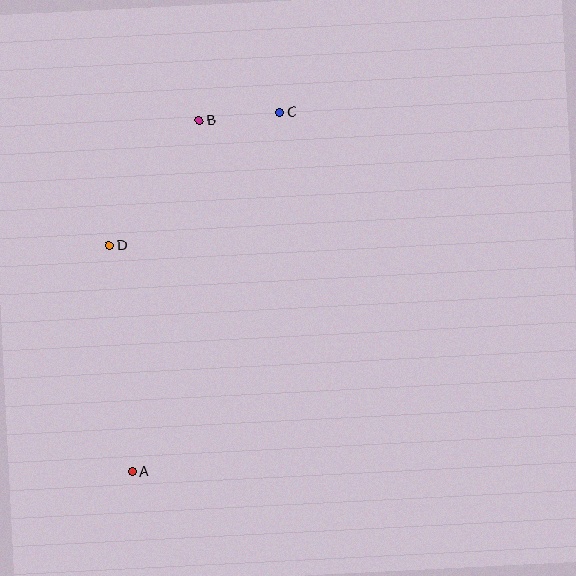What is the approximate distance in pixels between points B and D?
The distance between B and D is approximately 154 pixels.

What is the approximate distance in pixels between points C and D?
The distance between C and D is approximately 216 pixels.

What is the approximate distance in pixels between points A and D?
The distance between A and D is approximately 227 pixels.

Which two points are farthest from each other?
Points A and C are farthest from each other.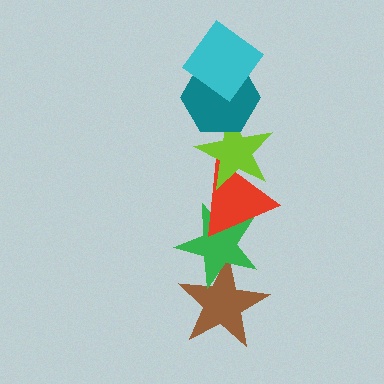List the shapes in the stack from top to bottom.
From top to bottom: the cyan diamond, the teal hexagon, the lime star, the red triangle, the green star, the brown star.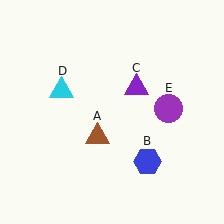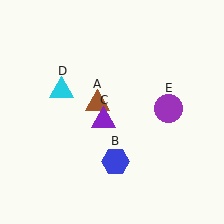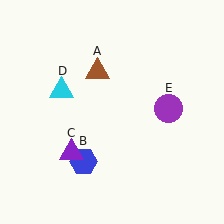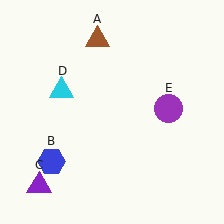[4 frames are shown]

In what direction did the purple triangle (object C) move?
The purple triangle (object C) moved down and to the left.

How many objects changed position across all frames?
3 objects changed position: brown triangle (object A), blue hexagon (object B), purple triangle (object C).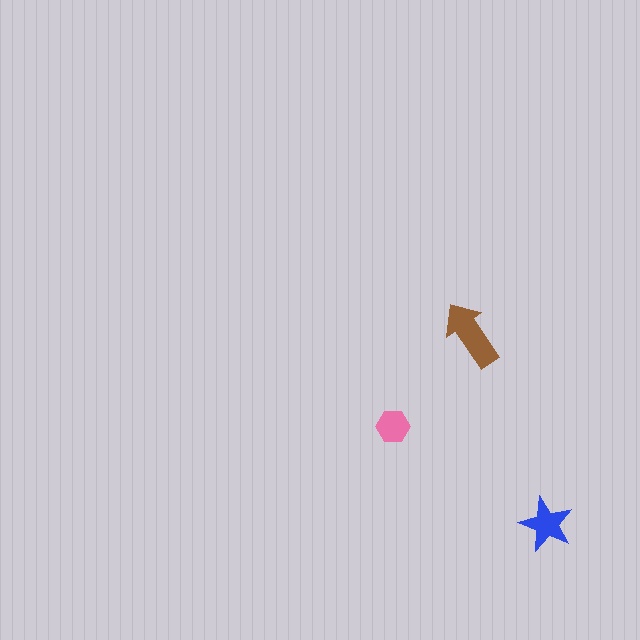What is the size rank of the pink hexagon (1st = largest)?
3rd.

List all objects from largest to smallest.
The brown arrow, the blue star, the pink hexagon.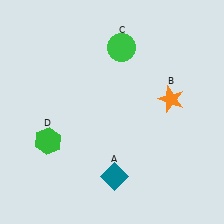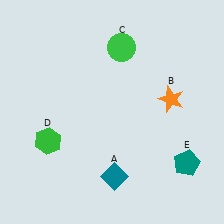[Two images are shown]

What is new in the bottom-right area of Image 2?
A teal pentagon (E) was added in the bottom-right area of Image 2.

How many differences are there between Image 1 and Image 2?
There is 1 difference between the two images.